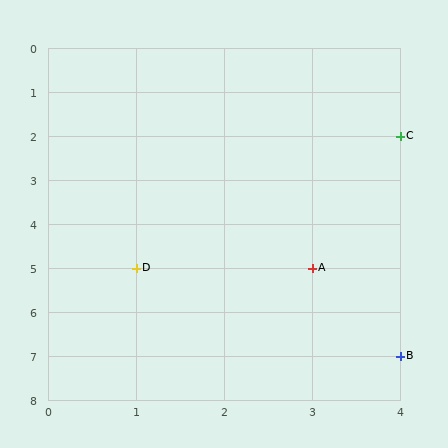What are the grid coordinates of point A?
Point A is at grid coordinates (3, 5).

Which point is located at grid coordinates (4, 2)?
Point C is at (4, 2).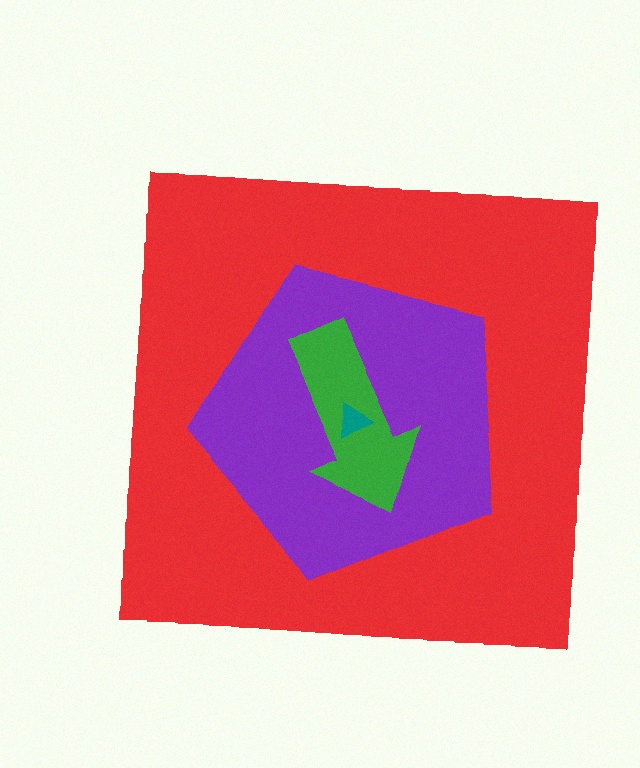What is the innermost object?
The teal triangle.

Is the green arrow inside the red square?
Yes.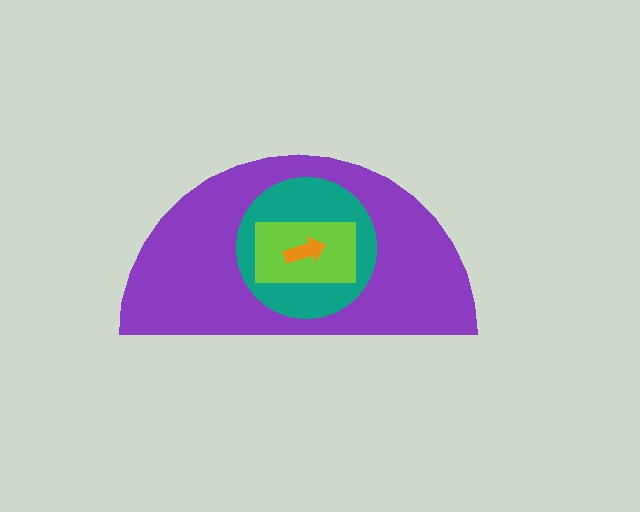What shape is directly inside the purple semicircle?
The teal circle.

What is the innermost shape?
The orange arrow.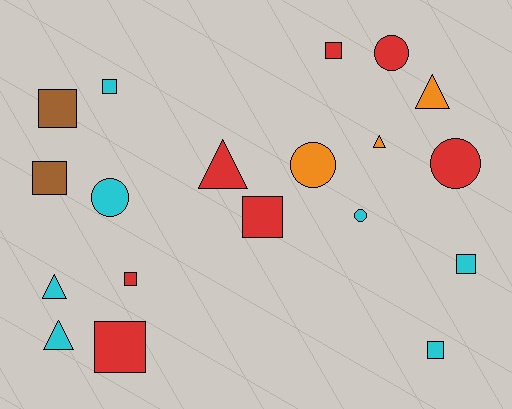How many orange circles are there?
There is 1 orange circle.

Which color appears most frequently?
Cyan, with 7 objects.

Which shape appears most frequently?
Square, with 9 objects.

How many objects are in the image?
There are 19 objects.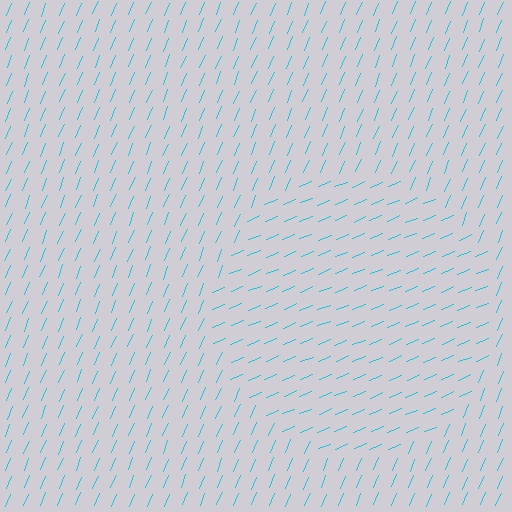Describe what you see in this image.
The image is filled with small cyan line segments. A circle region in the image has lines oriented differently from the surrounding lines, creating a visible texture boundary.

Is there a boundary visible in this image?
Yes, there is a texture boundary formed by a change in line orientation.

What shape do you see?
I see a circle.